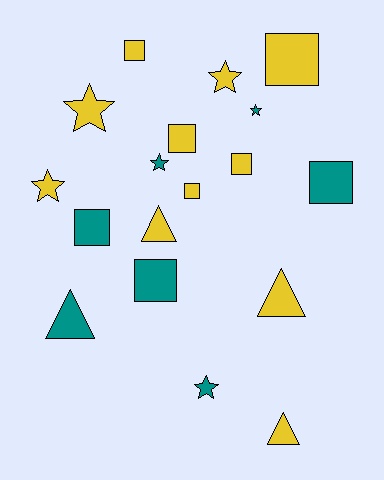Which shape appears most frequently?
Square, with 8 objects.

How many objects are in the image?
There are 18 objects.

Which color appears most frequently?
Yellow, with 11 objects.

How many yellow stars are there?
There are 3 yellow stars.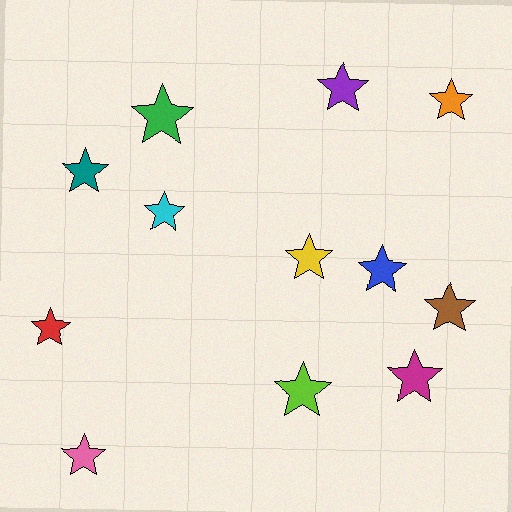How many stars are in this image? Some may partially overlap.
There are 12 stars.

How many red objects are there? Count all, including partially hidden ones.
There is 1 red object.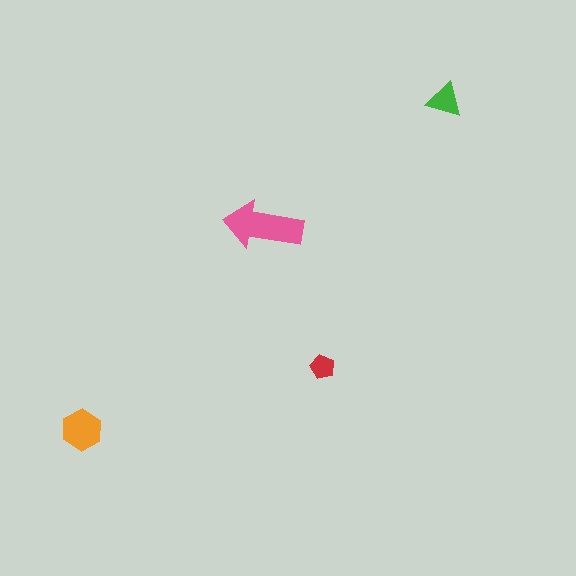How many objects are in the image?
There are 4 objects in the image.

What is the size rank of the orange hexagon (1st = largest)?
2nd.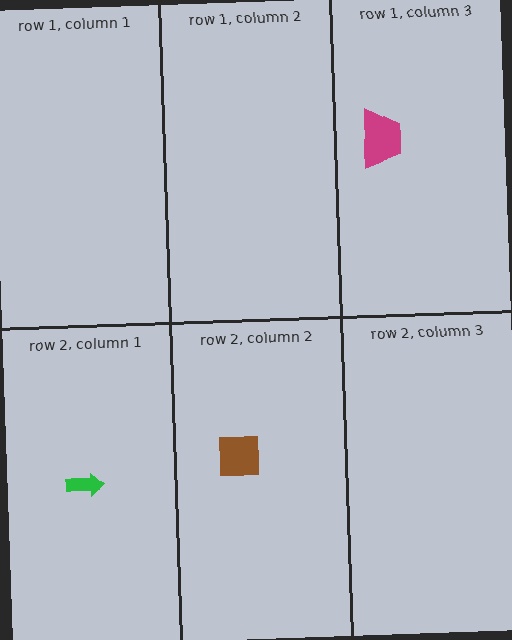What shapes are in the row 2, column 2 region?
The brown square.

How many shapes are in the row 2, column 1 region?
1.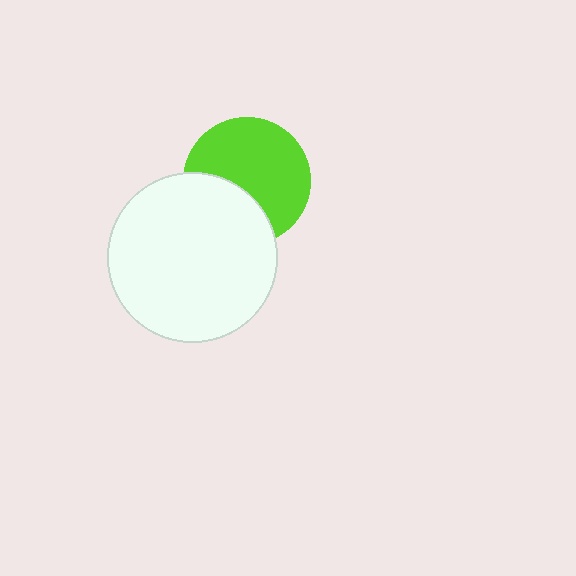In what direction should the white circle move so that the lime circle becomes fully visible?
The white circle should move down. That is the shortest direction to clear the overlap and leave the lime circle fully visible.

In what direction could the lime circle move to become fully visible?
The lime circle could move up. That would shift it out from behind the white circle entirely.